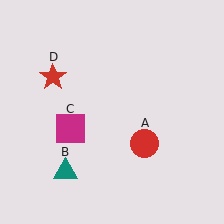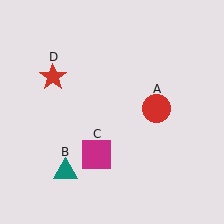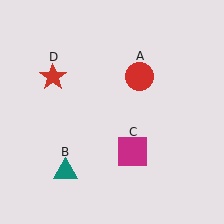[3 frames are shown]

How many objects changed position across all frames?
2 objects changed position: red circle (object A), magenta square (object C).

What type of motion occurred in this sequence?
The red circle (object A), magenta square (object C) rotated counterclockwise around the center of the scene.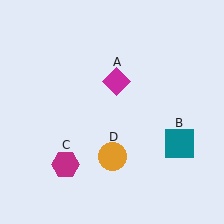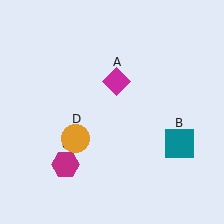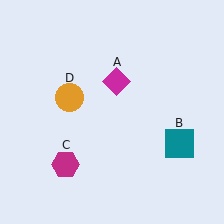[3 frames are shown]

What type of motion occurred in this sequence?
The orange circle (object D) rotated clockwise around the center of the scene.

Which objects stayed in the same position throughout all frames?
Magenta diamond (object A) and teal square (object B) and magenta hexagon (object C) remained stationary.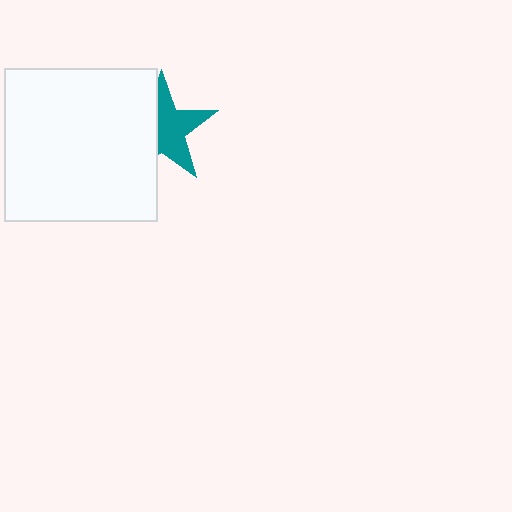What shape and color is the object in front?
The object in front is a white square.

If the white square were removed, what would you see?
You would see the complete teal star.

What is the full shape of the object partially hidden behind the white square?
The partially hidden object is a teal star.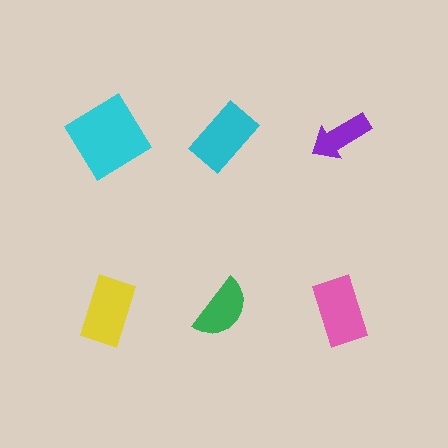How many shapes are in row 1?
3 shapes.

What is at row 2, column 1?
A yellow rectangle.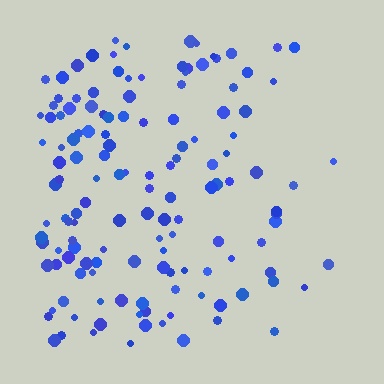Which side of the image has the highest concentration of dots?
The left.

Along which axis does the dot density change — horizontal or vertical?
Horizontal.